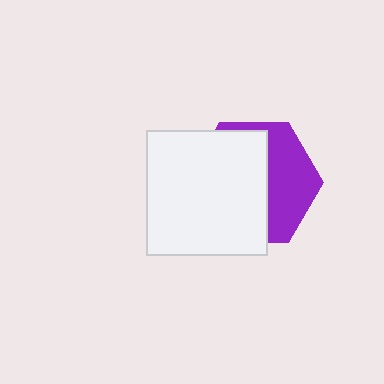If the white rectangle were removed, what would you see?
You would see the complete purple hexagon.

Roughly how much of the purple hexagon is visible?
A small part of it is visible (roughly 40%).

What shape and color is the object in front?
The object in front is a white rectangle.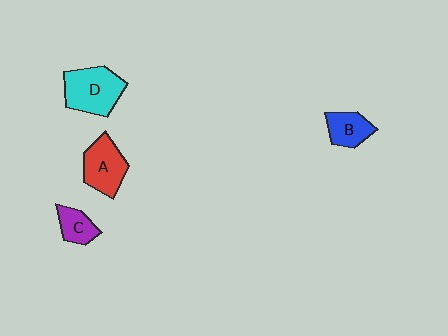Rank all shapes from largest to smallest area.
From largest to smallest: D (cyan), A (red), B (blue), C (purple).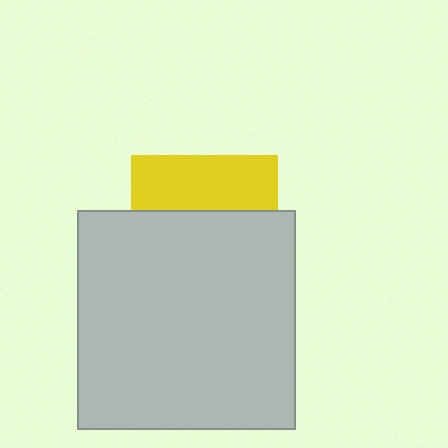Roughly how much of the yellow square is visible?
A small part of it is visible (roughly 37%).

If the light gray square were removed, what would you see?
You would see the complete yellow square.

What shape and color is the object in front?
The object in front is a light gray square.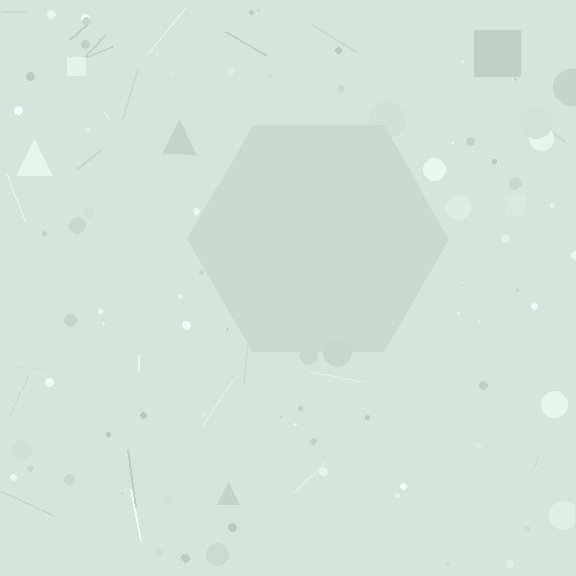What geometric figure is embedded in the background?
A hexagon is embedded in the background.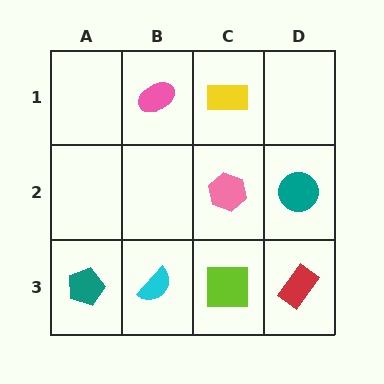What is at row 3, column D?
A red rectangle.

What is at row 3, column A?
A teal pentagon.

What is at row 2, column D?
A teal circle.